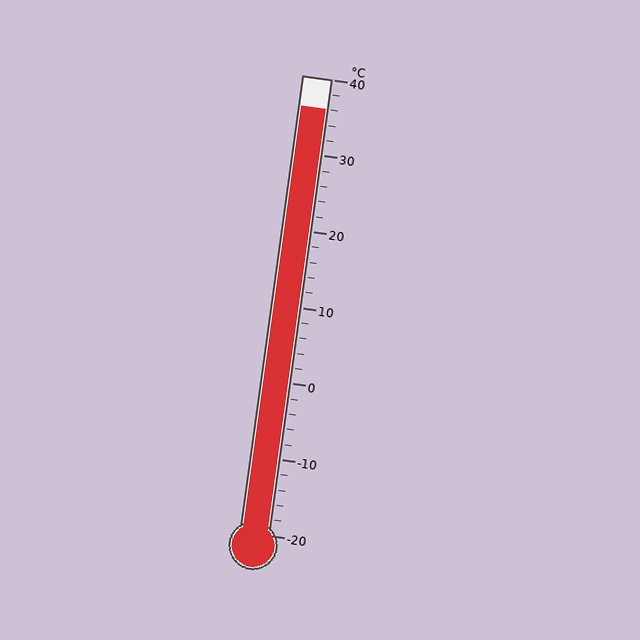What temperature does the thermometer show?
The thermometer shows approximately 36°C.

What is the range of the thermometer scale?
The thermometer scale ranges from -20°C to 40°C.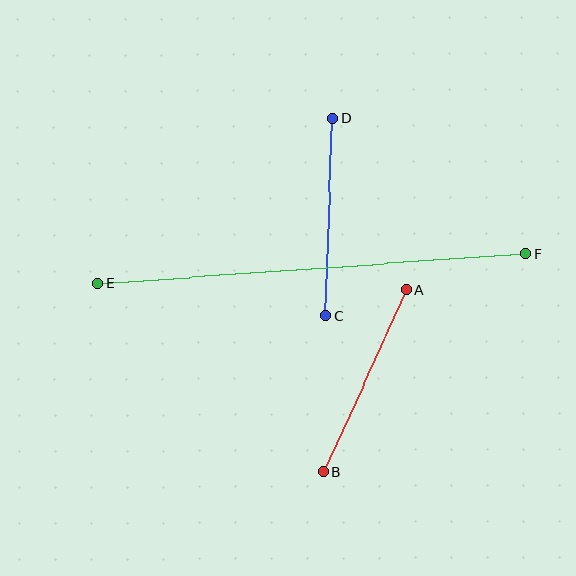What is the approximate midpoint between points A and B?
The midpoint is at approximately (365, 381) pixels.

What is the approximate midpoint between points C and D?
The midpoint is at approximately (329, 217) pixels.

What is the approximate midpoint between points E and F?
The midpoint is at approximately (312, 268) pixels.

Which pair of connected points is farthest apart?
Points E and F are farthest apart.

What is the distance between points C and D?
The distance is approximately 198 pixels.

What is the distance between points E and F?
The distance is approximately 429 pixels.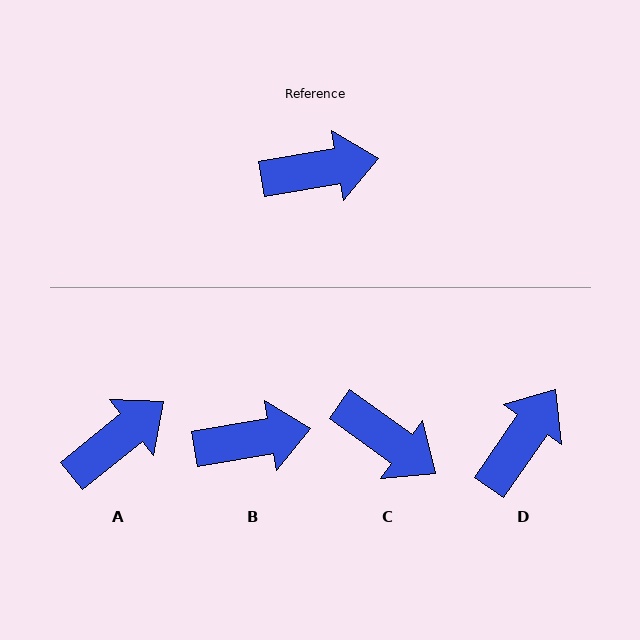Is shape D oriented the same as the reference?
No, it is off by about 46 degrees.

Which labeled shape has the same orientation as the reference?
B.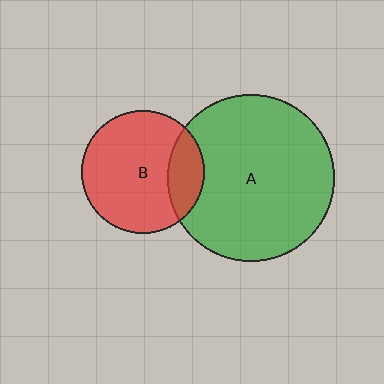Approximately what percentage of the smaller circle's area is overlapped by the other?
Approximately 20%.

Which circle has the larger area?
Circle A (green).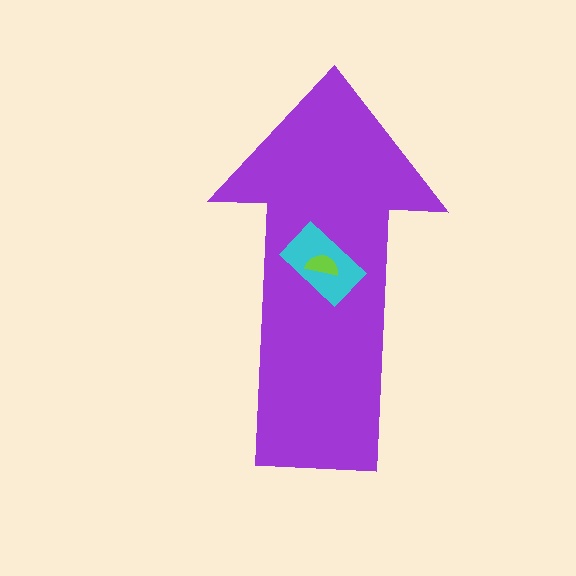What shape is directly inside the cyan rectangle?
The lime semicircle.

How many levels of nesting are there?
3.